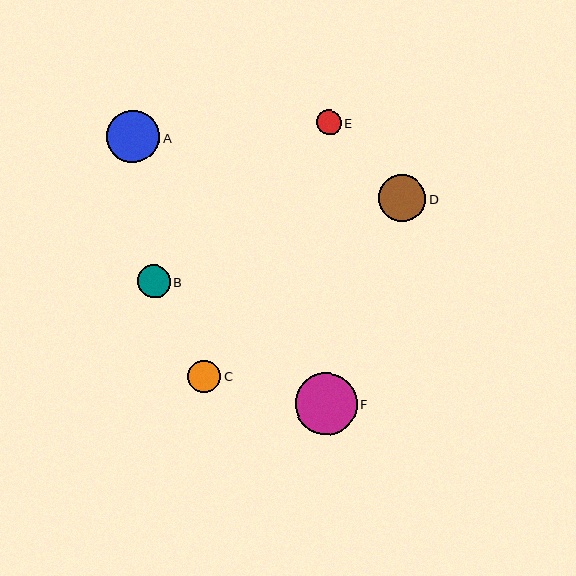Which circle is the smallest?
Circle E is the smallest with a size of approximately 25 pixels.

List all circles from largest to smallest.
From largest to smallest: F, A, D, B, C, E.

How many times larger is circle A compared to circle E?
Circle A is approximately 2.1 times the size of circle E.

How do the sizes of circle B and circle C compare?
Circle B and circle C are approximately the same size.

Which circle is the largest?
Circle F is the largest with a size of approximately 61 pixels.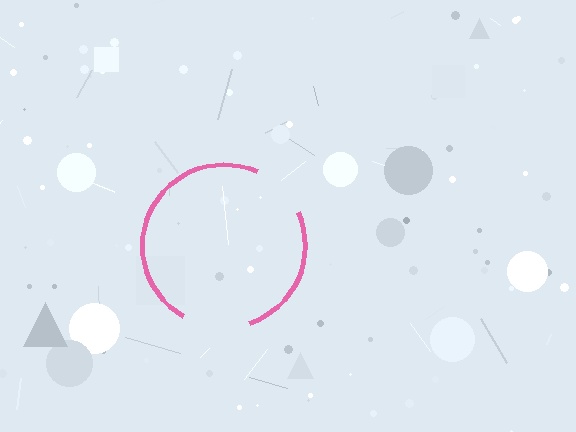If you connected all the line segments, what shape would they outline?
They would outline a circle.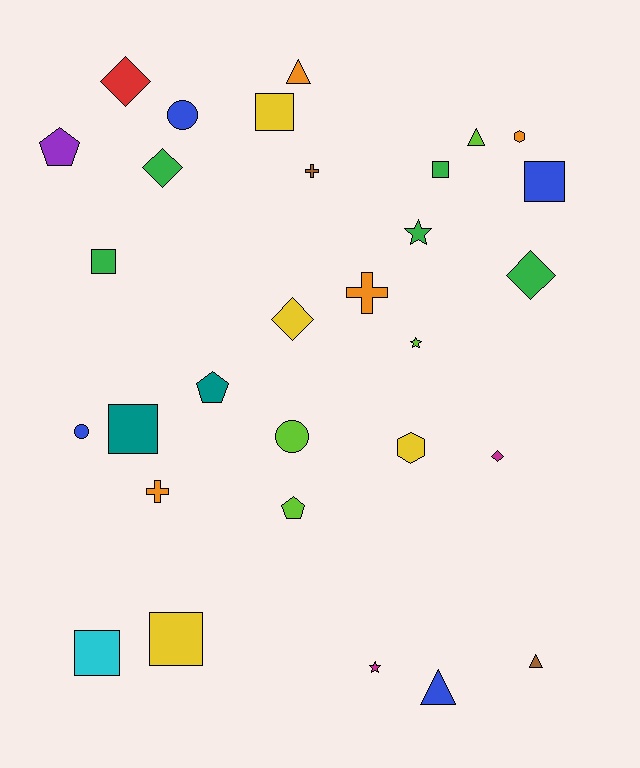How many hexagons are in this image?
There are 2 hexagons.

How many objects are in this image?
There are 30 objects.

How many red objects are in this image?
There is 1 red object.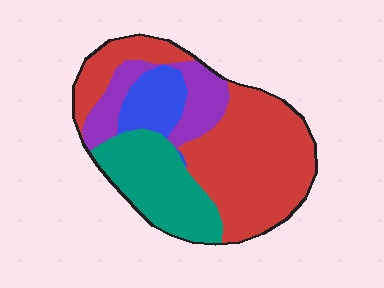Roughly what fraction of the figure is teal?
Teal covers 24% of the figure.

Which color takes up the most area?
Red, at roughly 50%.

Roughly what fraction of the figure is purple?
Purple covers about 15% of the figure.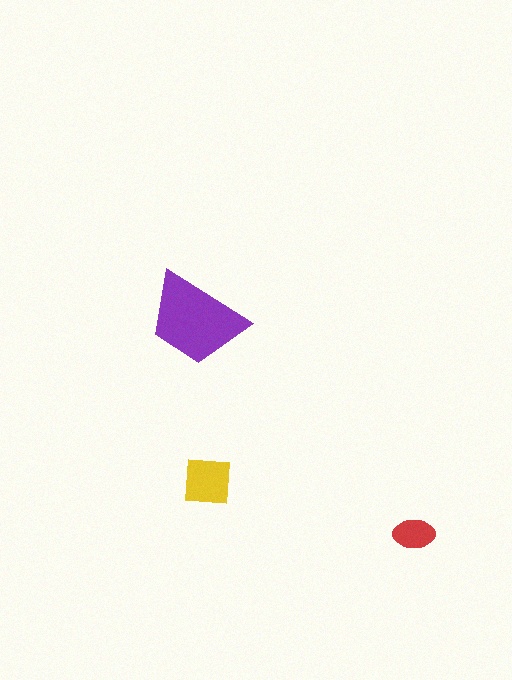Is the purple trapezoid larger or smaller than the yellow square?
Larger.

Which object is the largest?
The purple trapezoid.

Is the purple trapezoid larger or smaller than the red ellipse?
Larger.